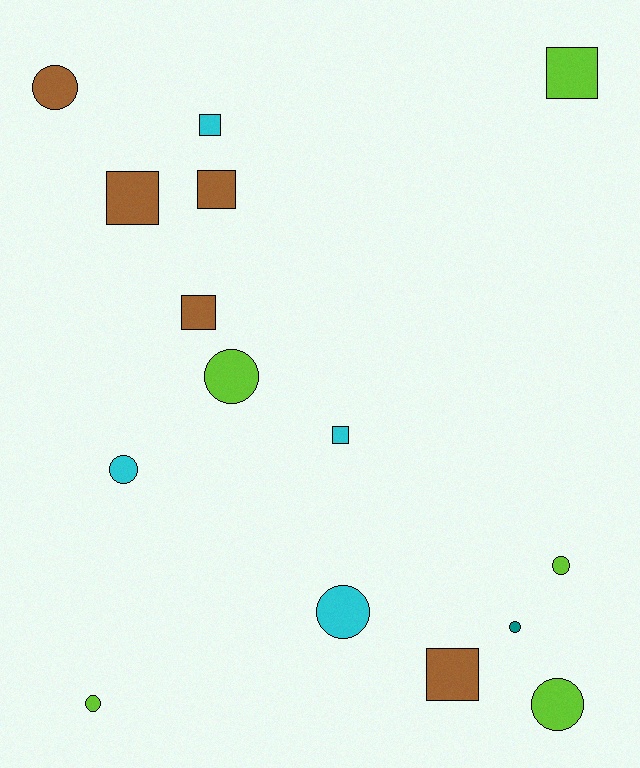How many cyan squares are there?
There are 2 cyan squares.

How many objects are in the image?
There are 15 objects.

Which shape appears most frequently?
Circle, with 8 objects.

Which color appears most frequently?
Brown, with 5 objects.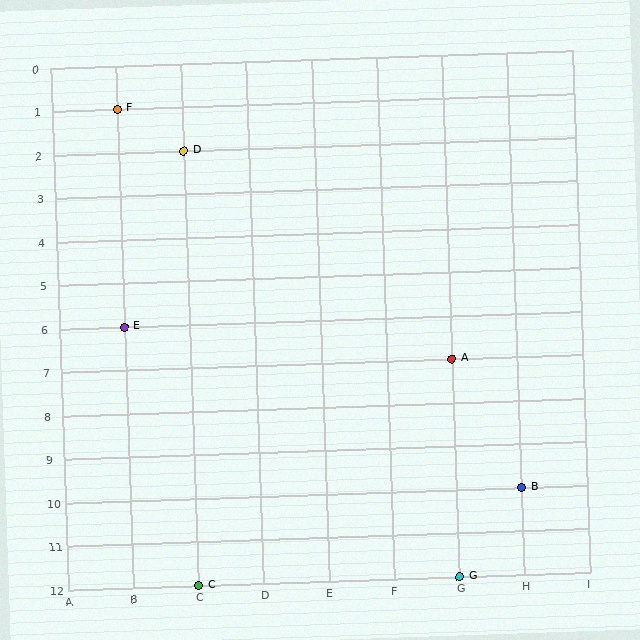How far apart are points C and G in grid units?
Points C and G are 4 columns apart.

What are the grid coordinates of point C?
Point C is at grid coordinates (C, 12).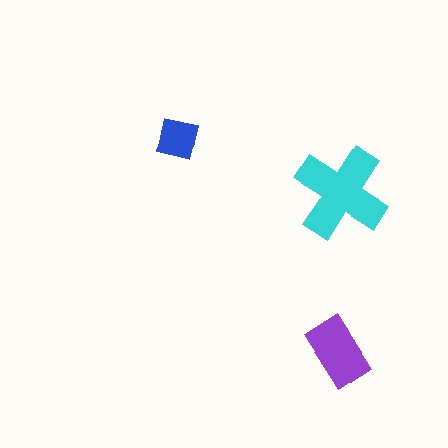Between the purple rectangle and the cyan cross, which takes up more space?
The cyan cross.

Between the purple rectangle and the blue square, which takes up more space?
The purple rectangle.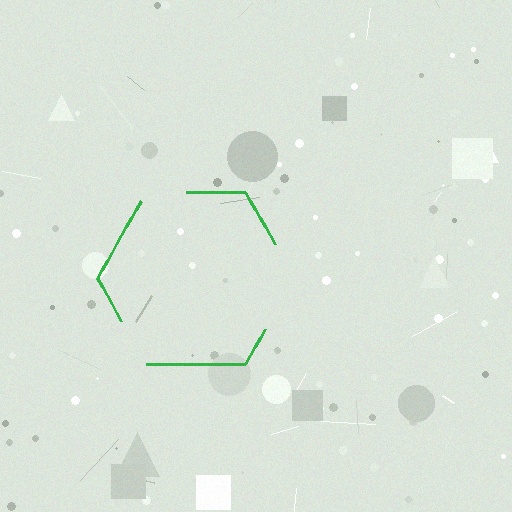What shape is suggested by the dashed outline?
The dashed outline suggests a hexagon.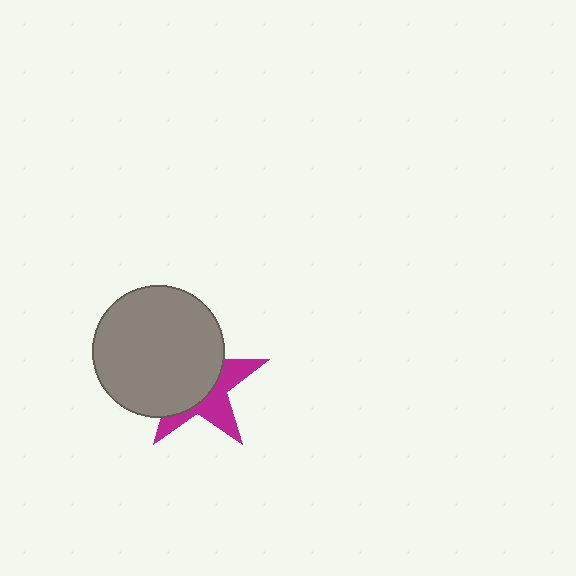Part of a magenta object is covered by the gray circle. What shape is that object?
It is a star.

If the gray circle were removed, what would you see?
You would see the complete magenta star.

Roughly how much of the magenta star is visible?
A small part of it is visible (roughly 39%).